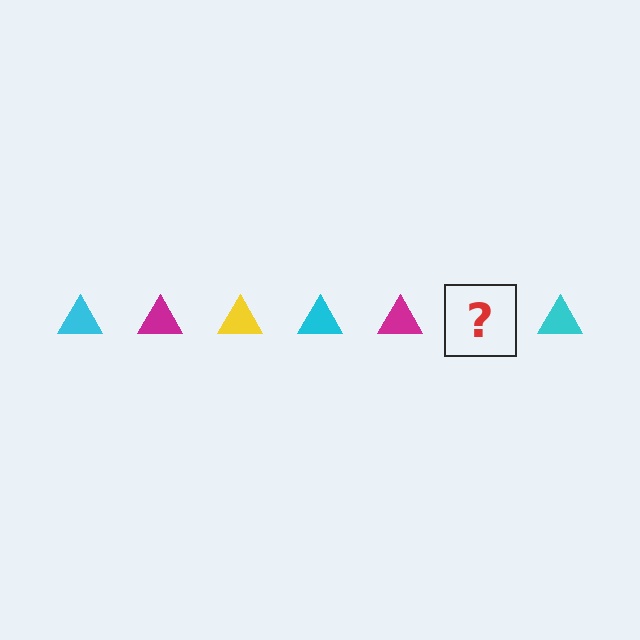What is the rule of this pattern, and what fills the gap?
The rule is that the pattern cycles through cyan, magenta, yellow triangles. The gap should be filled with a yellow triangle.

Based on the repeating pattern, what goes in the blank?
The blank should be a yellow triangle.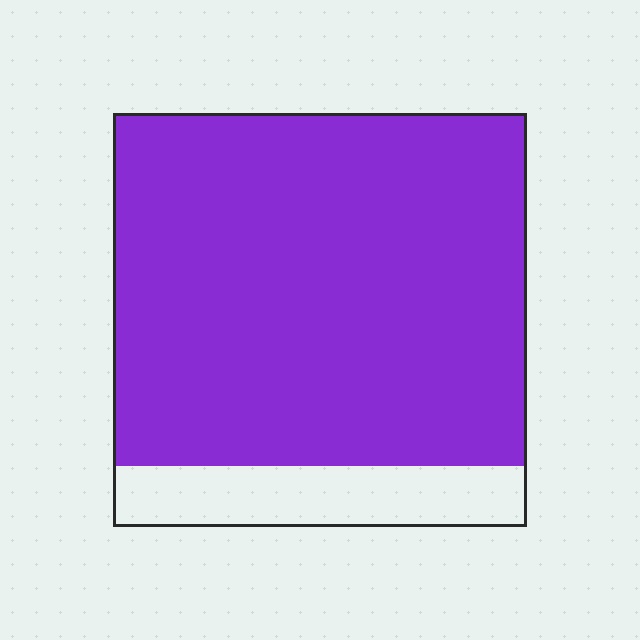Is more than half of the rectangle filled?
Yes.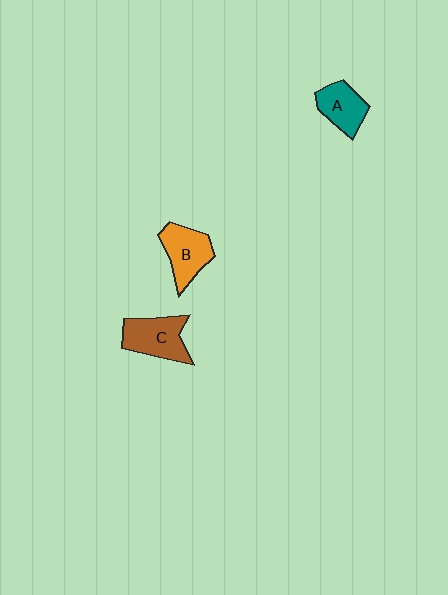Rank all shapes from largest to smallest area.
From largest to smallest: C (brown), B (orange), A (teal).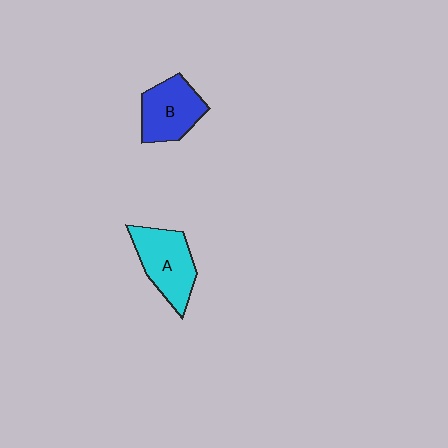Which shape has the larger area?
Shape A (cyan).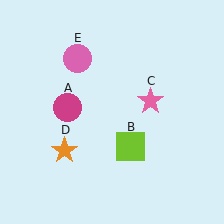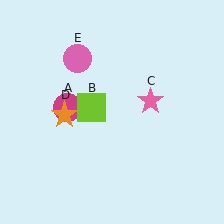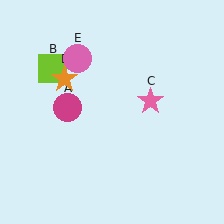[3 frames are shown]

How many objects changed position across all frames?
2 objects changed position: lime square (object B), orange star (object D).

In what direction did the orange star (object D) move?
The orange star (object D) moved up.